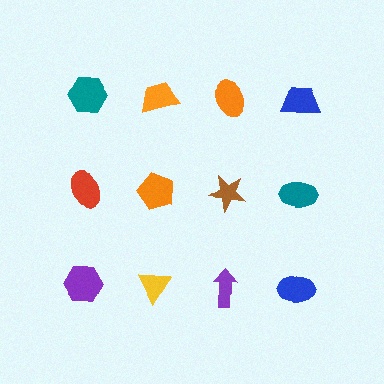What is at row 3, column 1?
A purple hexagon.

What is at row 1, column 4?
A blue trapezoid.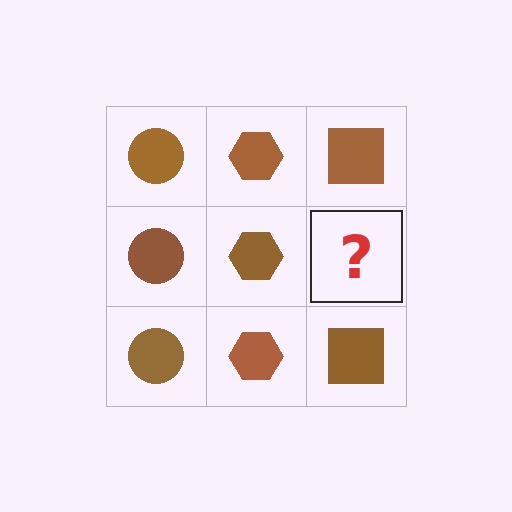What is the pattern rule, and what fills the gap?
The rule is that each column has a consistent shape. The gap should be filled with a brown square.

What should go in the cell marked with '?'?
The missing cell should contain a brown square.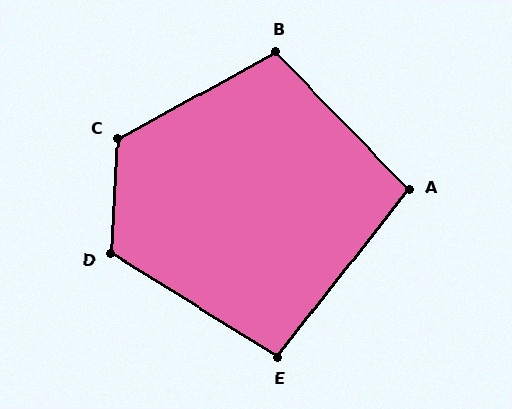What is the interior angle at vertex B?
Approximately 106 degrees (obtuse).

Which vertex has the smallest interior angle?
E, at approximately 96 degrees.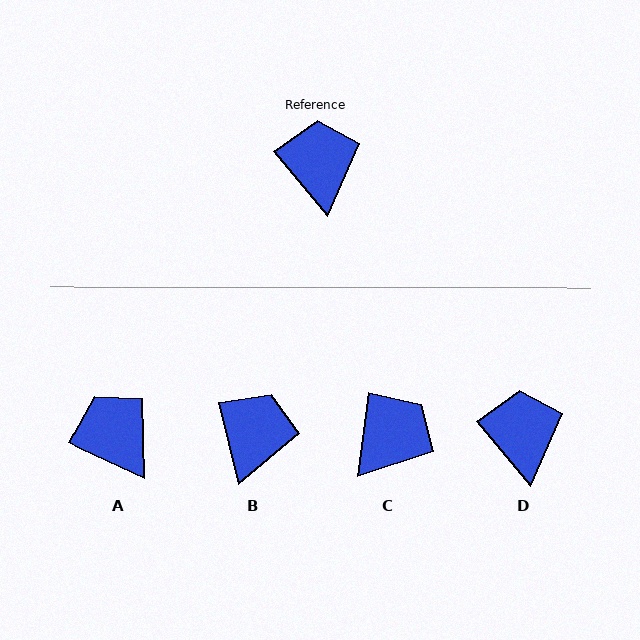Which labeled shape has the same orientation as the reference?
D.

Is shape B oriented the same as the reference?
No, it is off by about 26 degrees.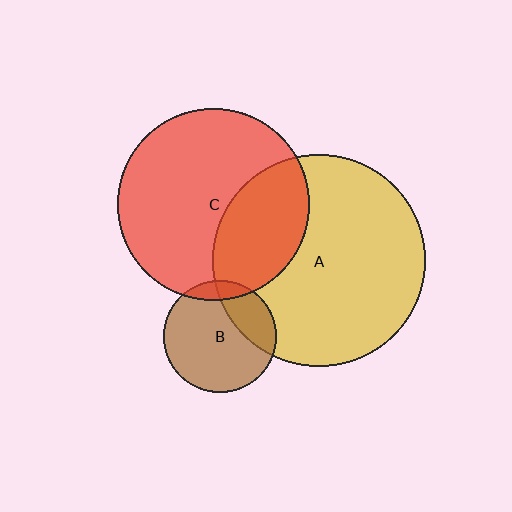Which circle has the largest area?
Circle A (yellow).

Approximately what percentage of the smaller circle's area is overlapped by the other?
Approximately 10%.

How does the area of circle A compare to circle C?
Approximately 1.2 times.